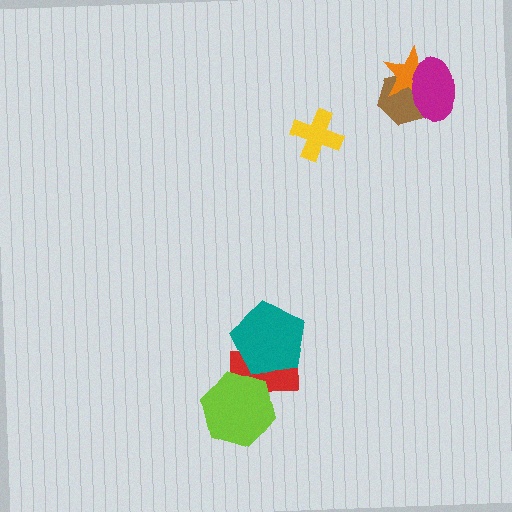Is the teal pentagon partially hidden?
No, no other shape covers it.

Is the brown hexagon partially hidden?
Yes, it is partially covered by another shape.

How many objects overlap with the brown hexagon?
2 objects overlap with the brown hexagon.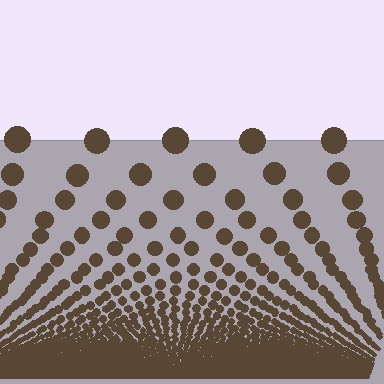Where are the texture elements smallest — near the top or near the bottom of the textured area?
Near the bottom.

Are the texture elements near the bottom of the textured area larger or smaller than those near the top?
Smaller. The gradient is inverted — elements near the bottom are smaller and denser.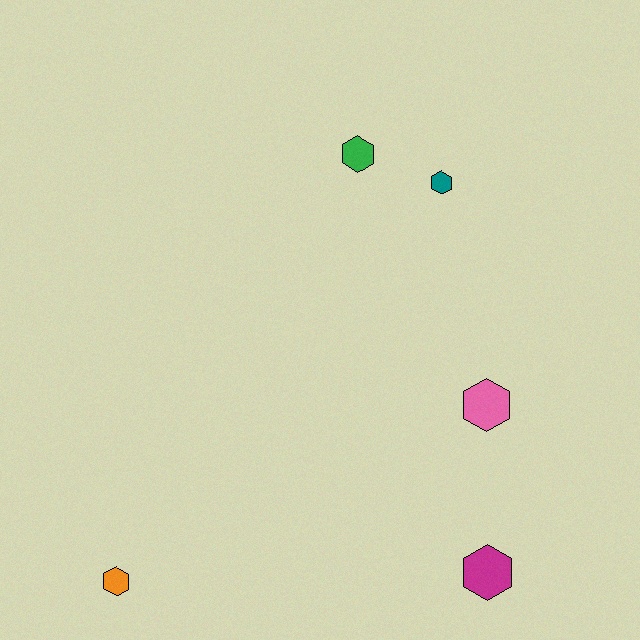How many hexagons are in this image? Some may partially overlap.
There are 5 hexagons.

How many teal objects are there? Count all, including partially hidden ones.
There is 1 teal object.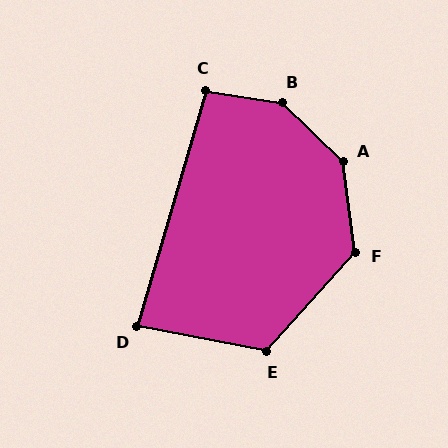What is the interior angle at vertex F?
Approximately 130 degrees (obtuse).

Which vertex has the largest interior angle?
B, at approximately 145 degrees.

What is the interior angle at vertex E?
Approximately 121 degrees (obtuse).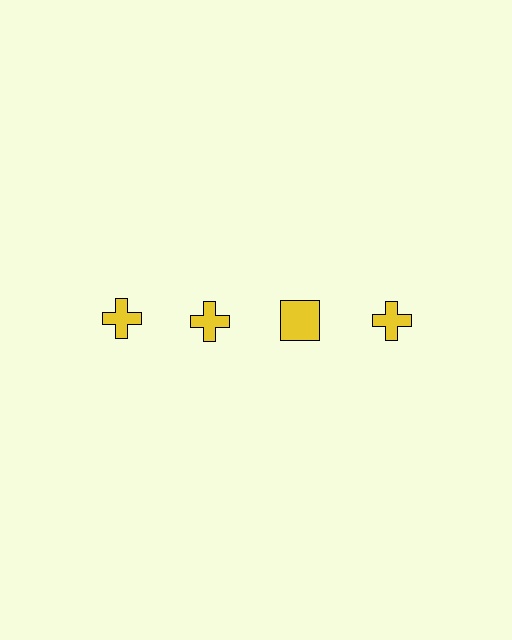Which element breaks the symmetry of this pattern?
The yellow square in the top row, center column breaks the symmetry. All other shapes are yellow crosses.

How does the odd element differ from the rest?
It has a different shape: square instead of cross.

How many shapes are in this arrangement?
There are 4 shapes arranged in a grid pattern.